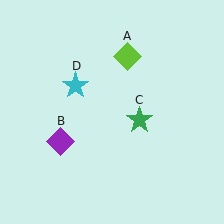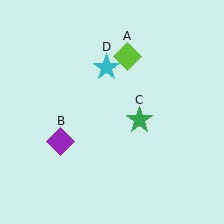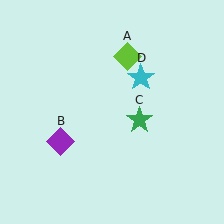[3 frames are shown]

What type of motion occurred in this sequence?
The cyan star (object D) rotated clockwise around the center of the scene.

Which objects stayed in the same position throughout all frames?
Lime diamond (object A) and purple diamond (object B) and green star (object C) remained stationary.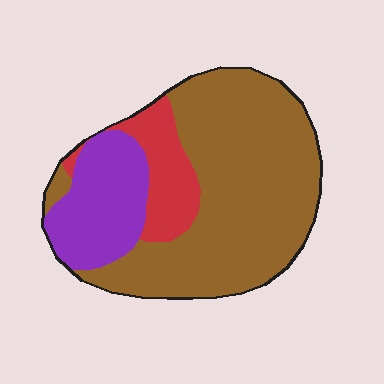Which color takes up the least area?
Red, at roughly 15%.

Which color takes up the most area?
Brown, at roughly 65%.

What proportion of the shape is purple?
Purple covers 21% of the shape.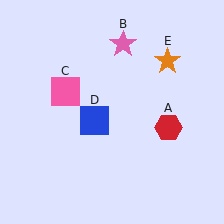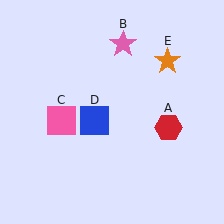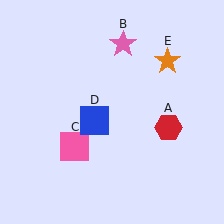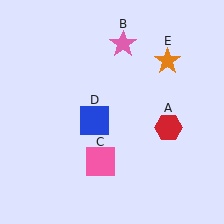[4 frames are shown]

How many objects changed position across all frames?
1 object changed position: pink square (object C).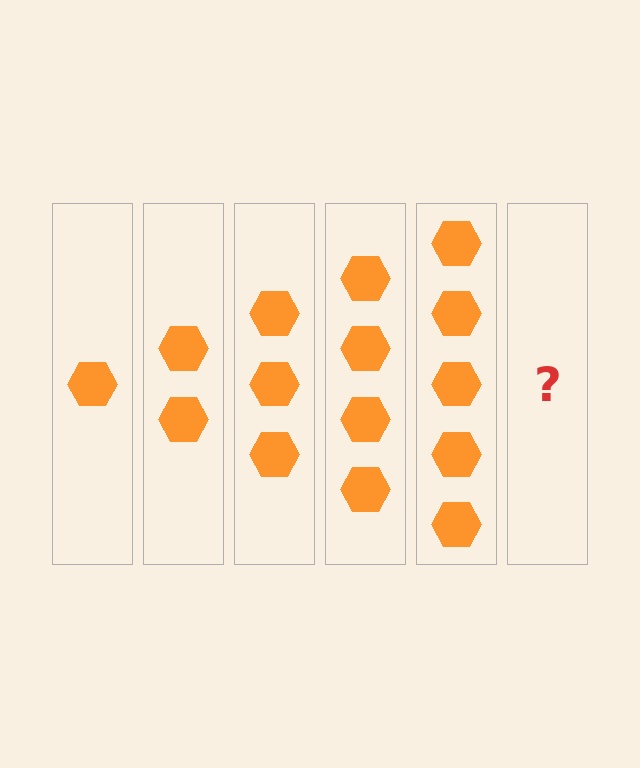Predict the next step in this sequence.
The next step is 6 hexagons.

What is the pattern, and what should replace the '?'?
The pattern is that each step adds one more hexagon. The '?' should be 6 hexagons.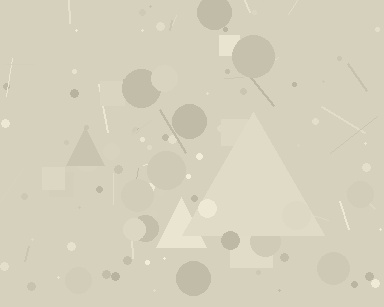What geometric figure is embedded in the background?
A triangle is embedded in the background.